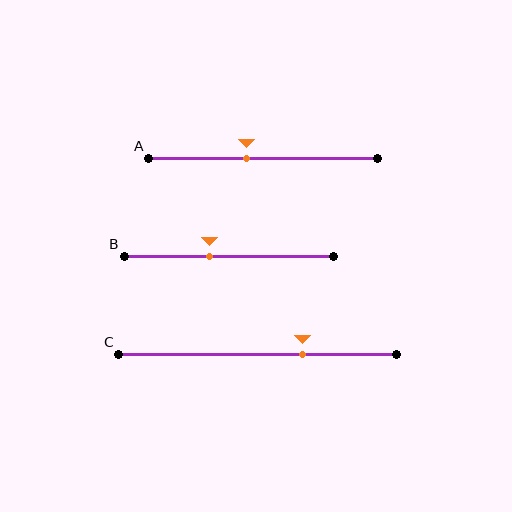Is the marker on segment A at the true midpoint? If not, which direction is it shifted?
No, the marker on segment A is shifted to the left by about 7% of the segment length.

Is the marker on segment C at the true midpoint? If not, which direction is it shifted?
No, the marker on segment C is shifted to the right by about 16% of the segment length.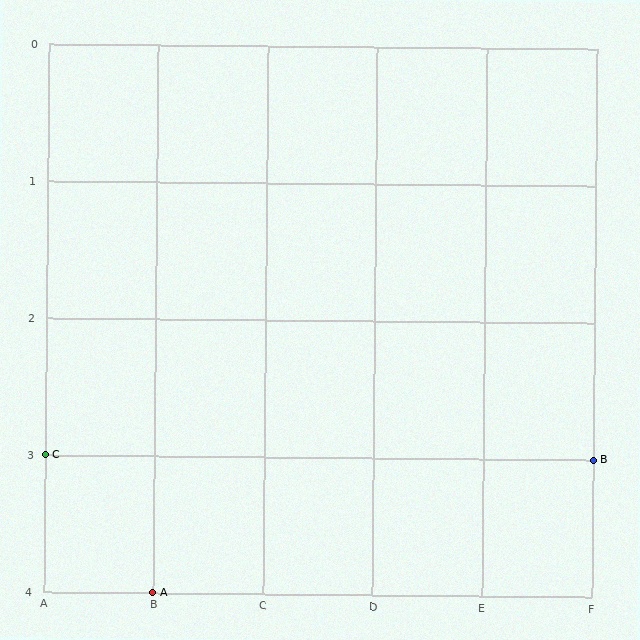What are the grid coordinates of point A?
Point A is at grid coordinates (B, 4).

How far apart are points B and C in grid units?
Points B and C are 5 columns apart.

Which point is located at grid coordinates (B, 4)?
Point A is at (B, 4).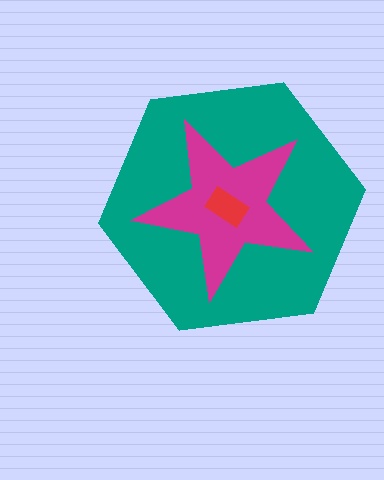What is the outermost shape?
The teal hexagon.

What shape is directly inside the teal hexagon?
The magenta star.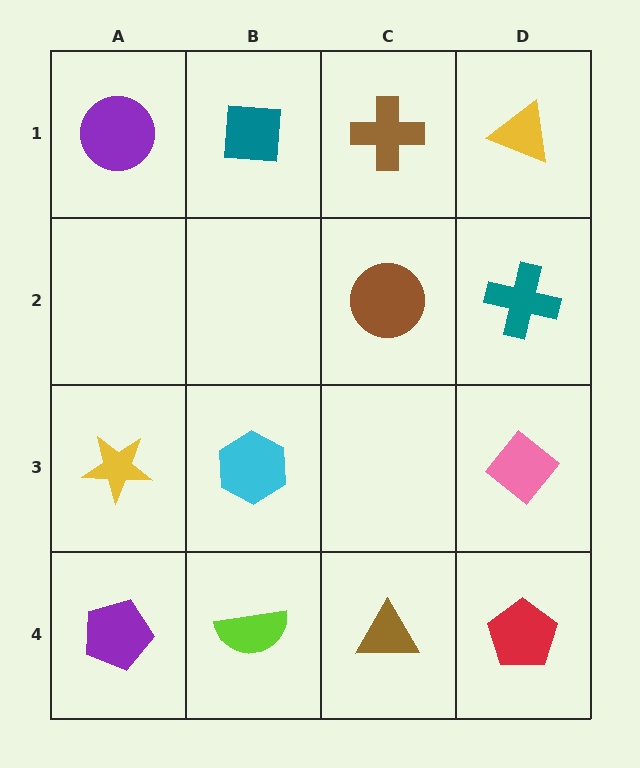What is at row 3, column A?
A yellow star.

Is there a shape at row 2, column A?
No, that cell is empty.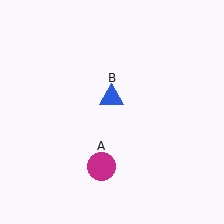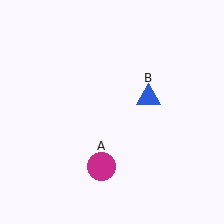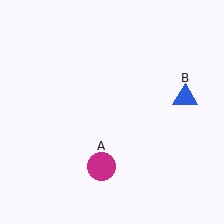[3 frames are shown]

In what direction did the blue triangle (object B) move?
The blue triangle (object B) moved right.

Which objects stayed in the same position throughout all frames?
Magenta circle (object A) remained stationary.